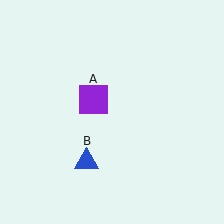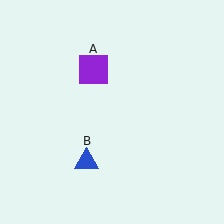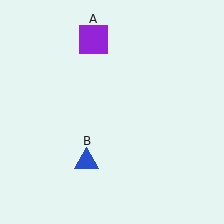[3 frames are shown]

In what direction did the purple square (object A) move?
The purple square (object A) moved up.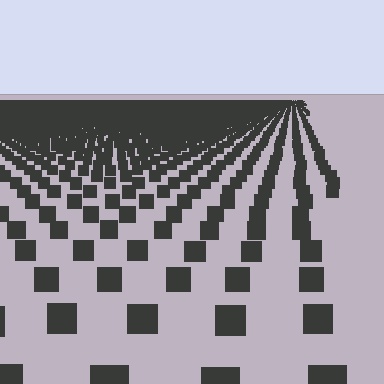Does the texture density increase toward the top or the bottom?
Density increases toward the top.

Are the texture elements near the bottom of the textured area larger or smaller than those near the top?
Larger. Near the bottom, elements are closer to the viewer and appear at a bigger on-screen size.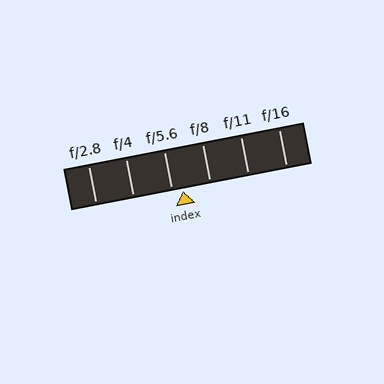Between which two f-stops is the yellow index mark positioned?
The index mark is between f/5.6 and f/8.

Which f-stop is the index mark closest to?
The index mark is closest to f/5.6.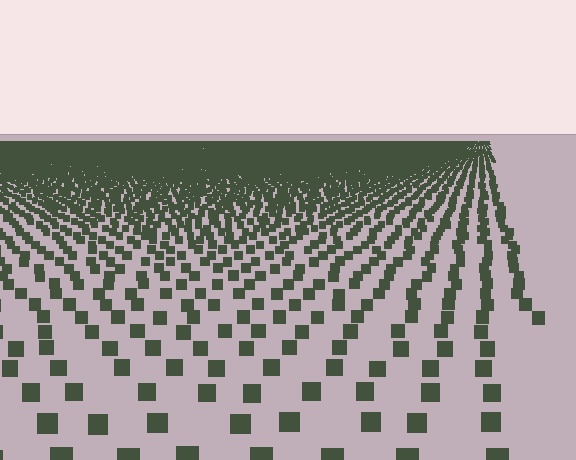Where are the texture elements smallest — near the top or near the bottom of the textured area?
Near the top.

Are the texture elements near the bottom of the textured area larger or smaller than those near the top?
Larger. Near the bottom, elements are closer to the viewer and appear at a bigger on-screen size.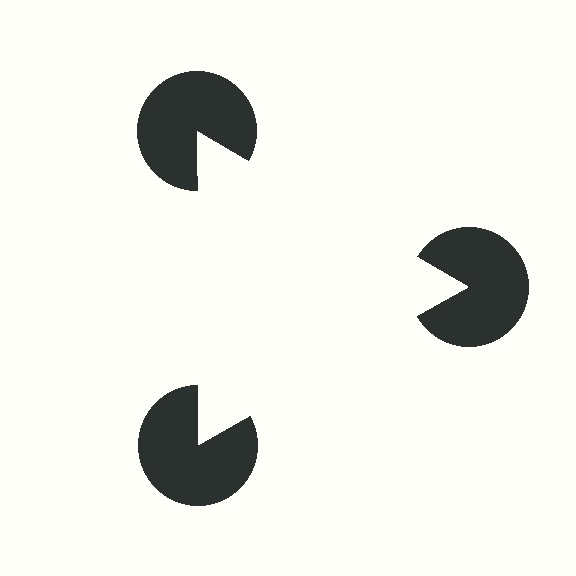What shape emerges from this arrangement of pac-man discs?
An illusory triangle — its edges are inferred from the aligned wedge cuts in the pac-man discs, not physically drawn.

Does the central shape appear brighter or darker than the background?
It typically appears slightly brighter than the background, even though no actual brightness change is drawn.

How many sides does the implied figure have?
3 sides.